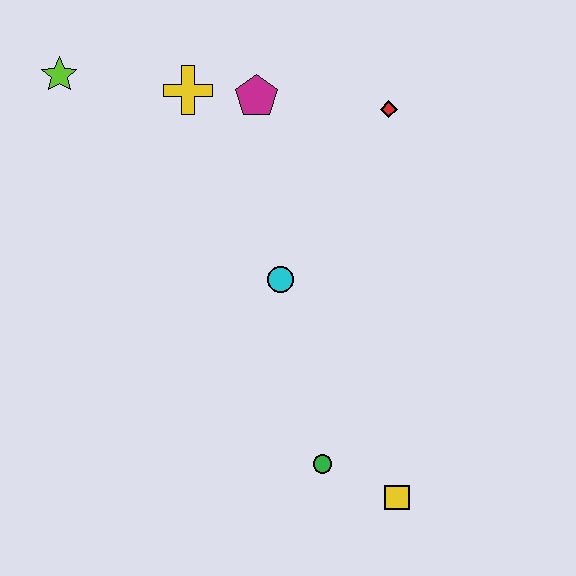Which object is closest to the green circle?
The yellow square is closest to the green circle.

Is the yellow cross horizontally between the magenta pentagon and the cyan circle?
No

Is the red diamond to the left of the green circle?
No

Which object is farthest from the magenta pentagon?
The yellow square is farthest from the magenta pentagon.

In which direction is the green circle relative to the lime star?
The green circle is below the lime star.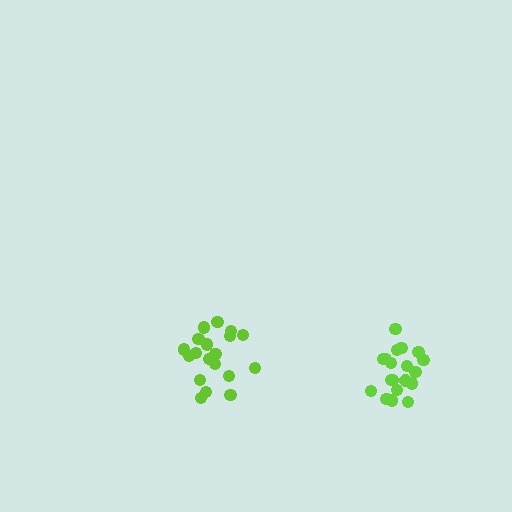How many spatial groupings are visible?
There are 2 spatial groupings.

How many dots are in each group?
Group 1: 19 dots, Group 2: 19 dots (38 total).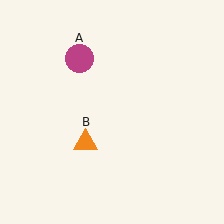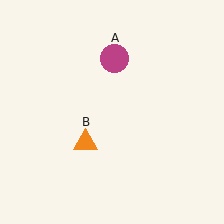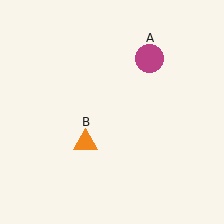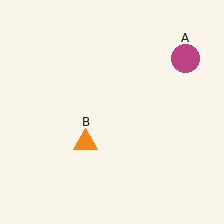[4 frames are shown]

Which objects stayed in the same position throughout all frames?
Orange triangle (object B) remained stationary.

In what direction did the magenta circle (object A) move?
The magenta circle (object A) moved right.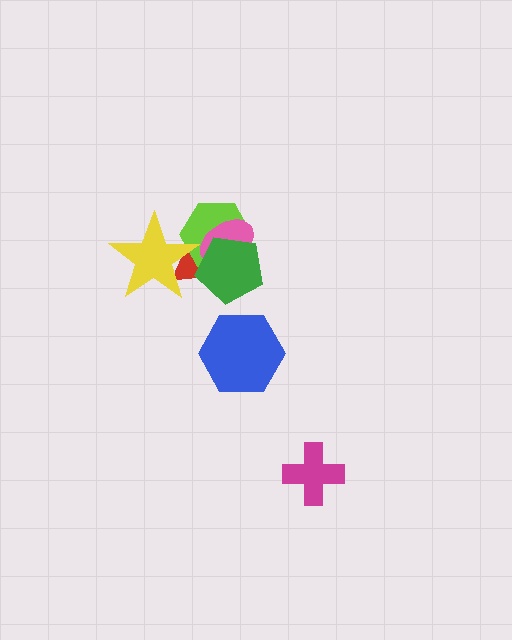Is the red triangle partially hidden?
Yes, it is partially covered by another shape.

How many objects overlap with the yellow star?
2 objects overlap with the yellow star.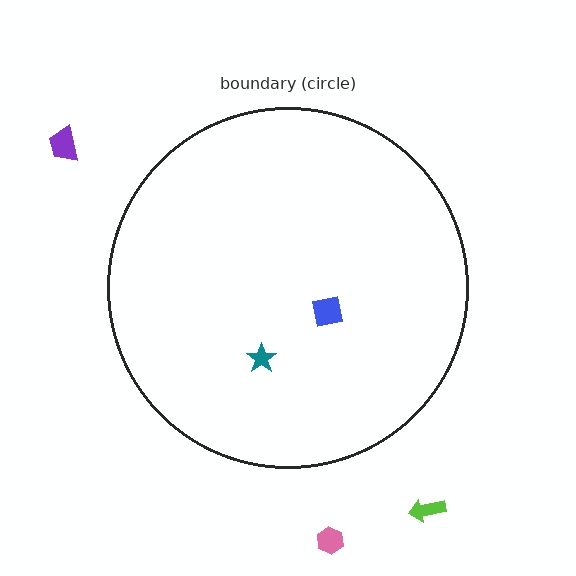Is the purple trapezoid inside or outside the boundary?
Outside.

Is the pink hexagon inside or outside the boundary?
Outside.